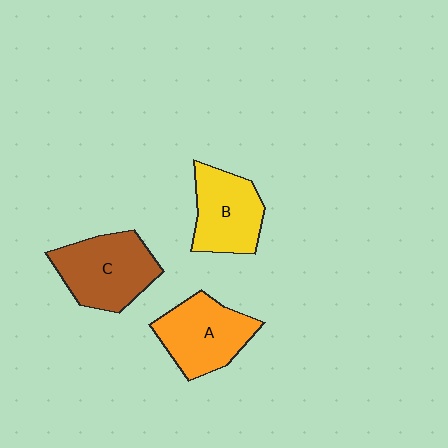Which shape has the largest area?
Shape C (brown).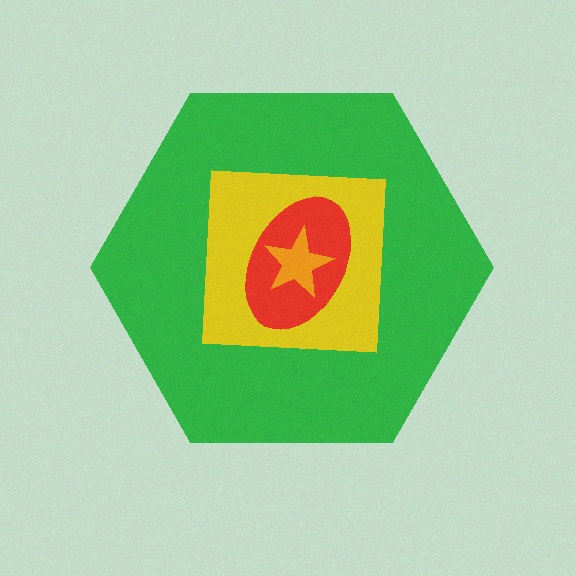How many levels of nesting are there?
4.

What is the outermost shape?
The green hexagon.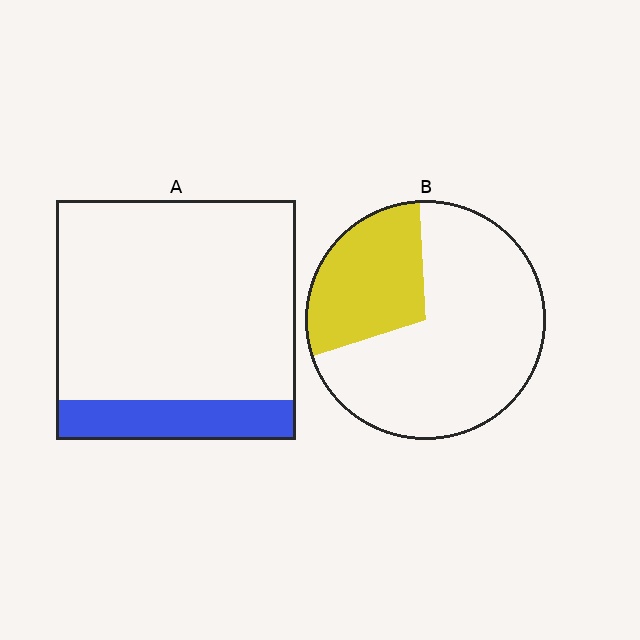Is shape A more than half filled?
No.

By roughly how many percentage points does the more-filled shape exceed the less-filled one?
By roughly 15 percentage points (B over A).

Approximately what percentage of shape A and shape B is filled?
A is approximately 15% and B is approximately 30%.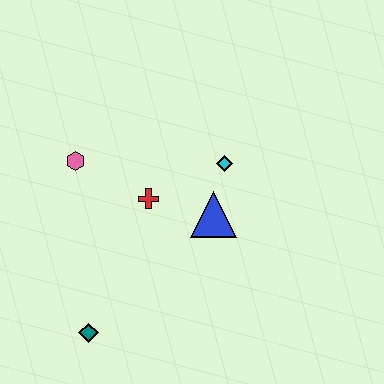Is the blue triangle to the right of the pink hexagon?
Yes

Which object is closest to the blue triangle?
The cyan diamond is closest to the blue triangle.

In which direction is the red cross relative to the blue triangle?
The red cross is to the left of the blue triangle.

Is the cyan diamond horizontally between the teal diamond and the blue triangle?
No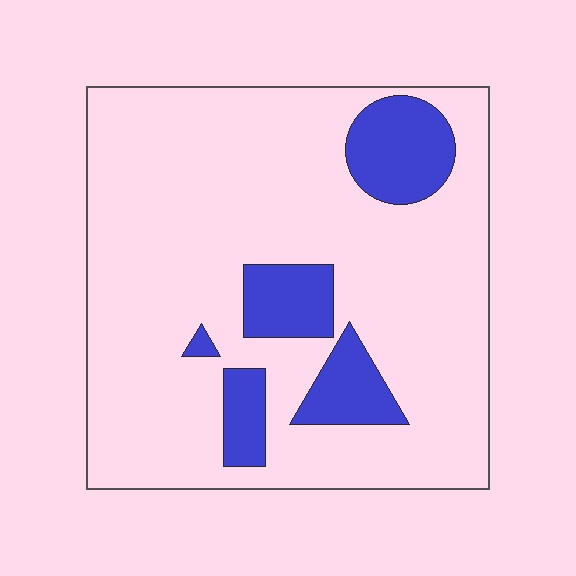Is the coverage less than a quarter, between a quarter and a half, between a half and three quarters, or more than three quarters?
Less than a quarter.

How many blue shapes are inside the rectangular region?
5.